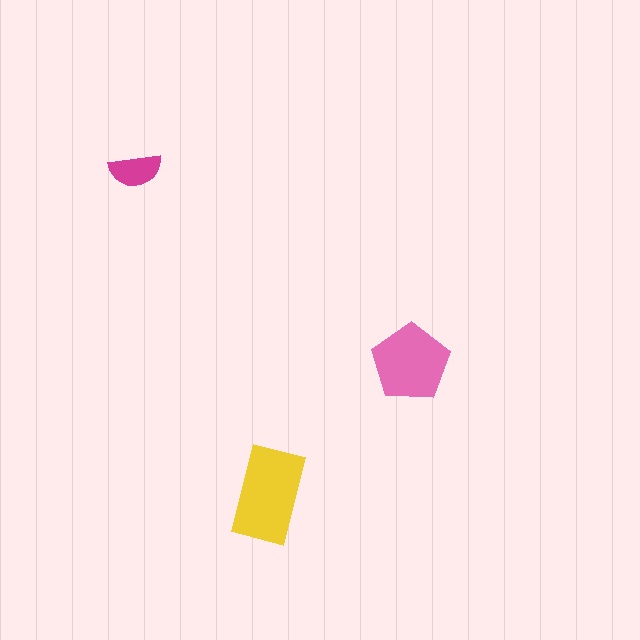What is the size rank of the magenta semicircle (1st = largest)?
3rd.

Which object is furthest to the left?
The magenta semicircle is leftmost.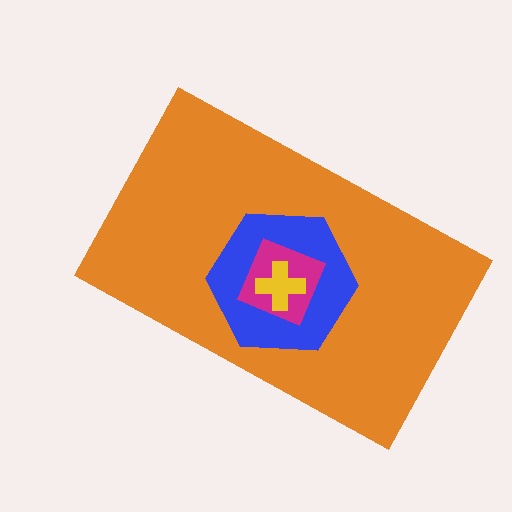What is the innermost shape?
The yellow cross.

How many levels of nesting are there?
4.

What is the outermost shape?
The orange rectangle.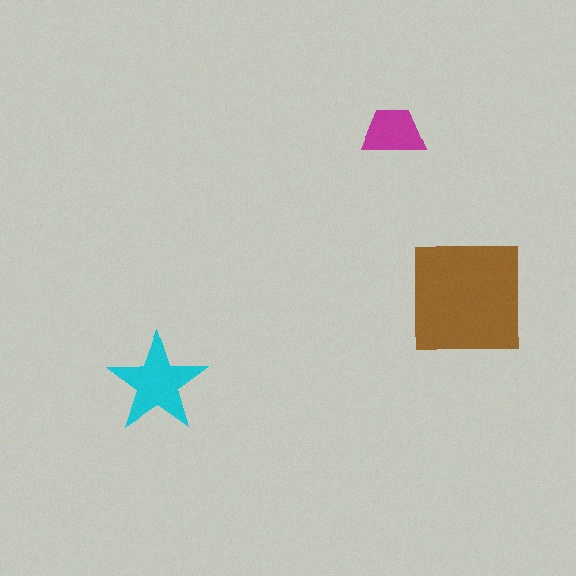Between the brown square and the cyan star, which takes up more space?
The brown square.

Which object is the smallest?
The magenta trapezoid.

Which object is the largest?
The brown square.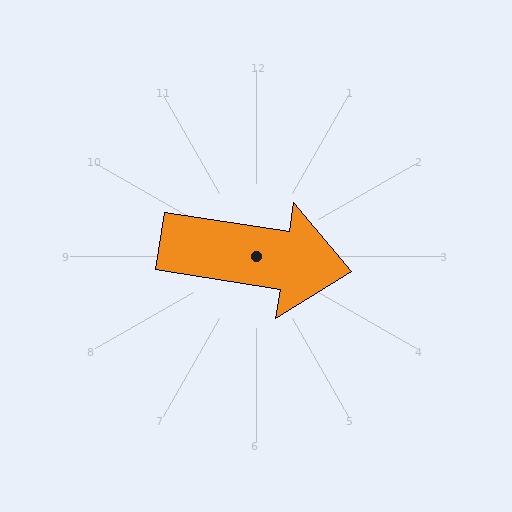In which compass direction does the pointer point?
East.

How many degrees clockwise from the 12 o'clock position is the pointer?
Approximately 99 degrees.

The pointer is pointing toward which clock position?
Roughly 3 o'clock.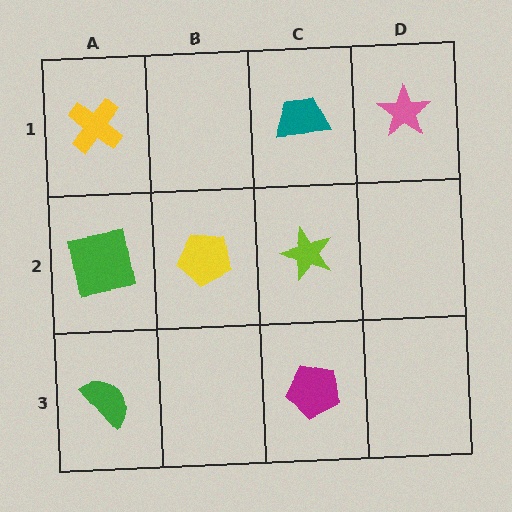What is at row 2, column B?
A yellow pentagon.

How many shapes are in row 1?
3 shapes.